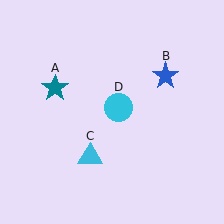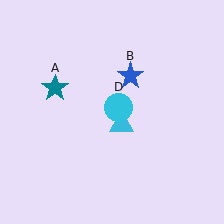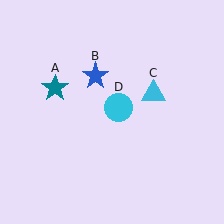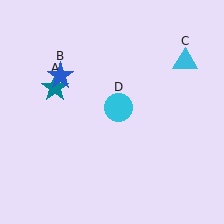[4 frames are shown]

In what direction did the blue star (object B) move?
The blue star (object B) moved left.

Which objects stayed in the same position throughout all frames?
Teal star (object A) and cyan circle (object D) remained stationary.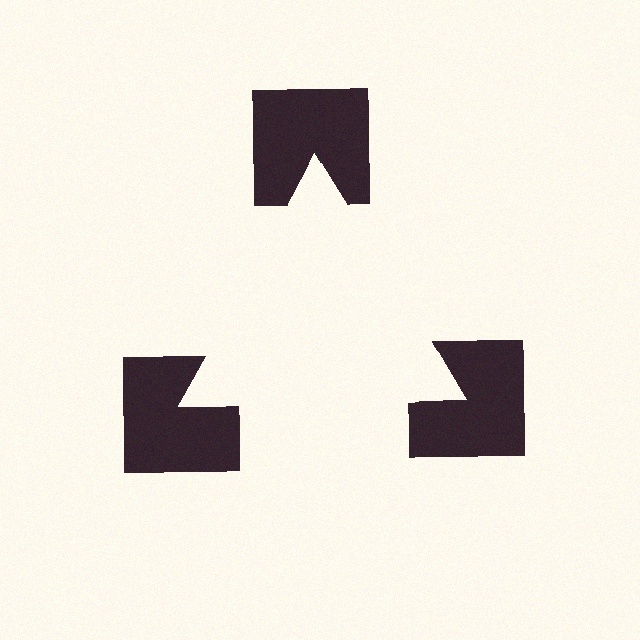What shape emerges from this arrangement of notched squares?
An illusory triangle — its edges are inferred from the aligned wedge cuts in the notched squares, not physically drawn.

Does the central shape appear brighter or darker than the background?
It typically appears slightly brighter than the background, even though no actual brightness change is drawn.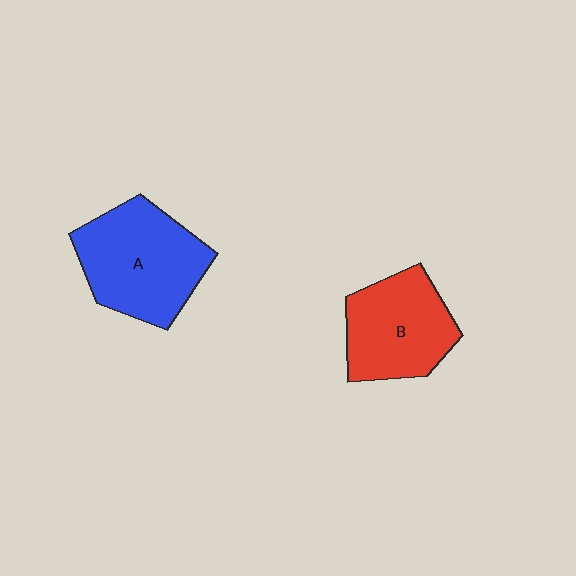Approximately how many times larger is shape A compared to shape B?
Approximately 1.2 times.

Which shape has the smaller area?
Shape B (red).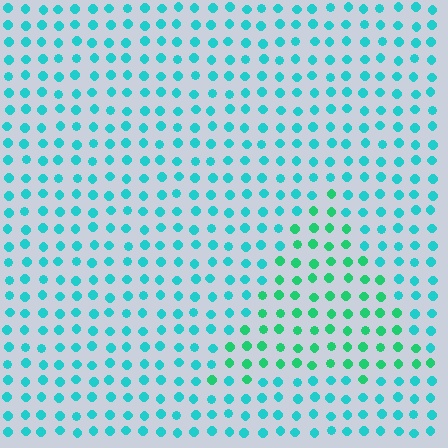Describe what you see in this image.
The image is filled with small cyan elements in a uniform arrangement. A triangle-shaped region is visible where the elements are tinted to a slightly different hue, forming a subtle color boundary.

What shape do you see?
I see a triangle.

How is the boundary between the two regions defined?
The boundary is defined purely by a slight shift in hue (about 32 degrees). Spacing, size, and orientation are identical on both sides.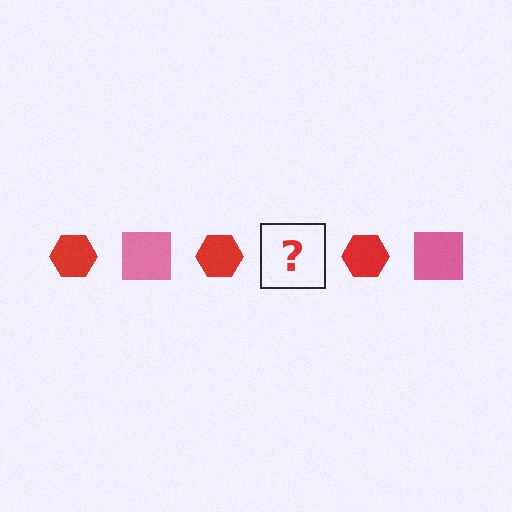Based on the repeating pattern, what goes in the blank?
The blank should be a pink square.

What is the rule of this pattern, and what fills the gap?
The rule is that the pattern alternates between red hexagon and pink square. The gap should be filled with a pink square.